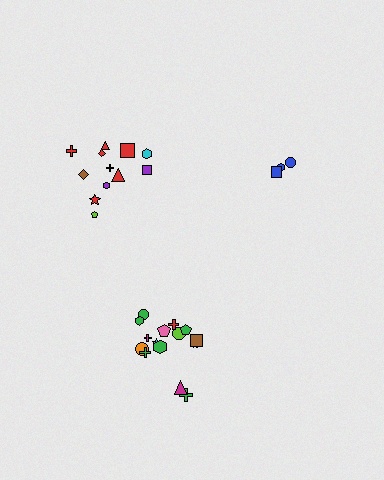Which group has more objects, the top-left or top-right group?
The top-left group.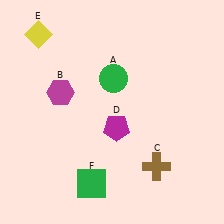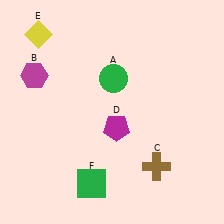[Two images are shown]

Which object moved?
The magenta hexagon (B) moved left.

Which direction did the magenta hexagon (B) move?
The magenta hexagon (B) moved left.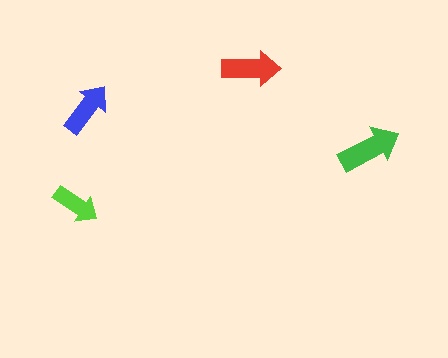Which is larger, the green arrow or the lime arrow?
The green one.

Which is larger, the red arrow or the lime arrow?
The red one.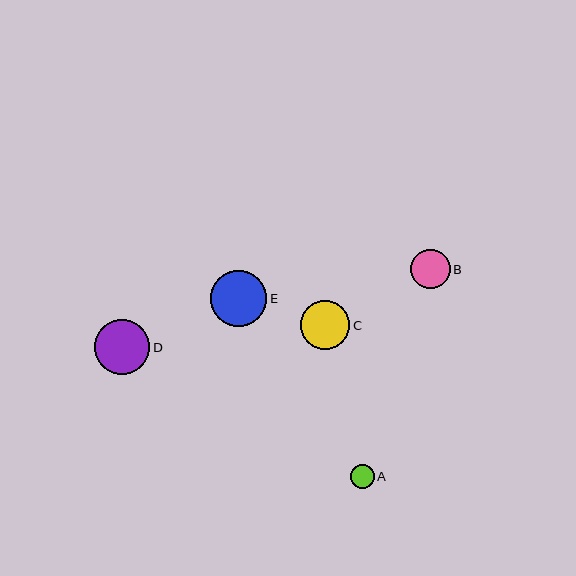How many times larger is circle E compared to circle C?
Circle E is approximately 1.1 times the size of circle C.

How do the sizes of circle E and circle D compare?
Circle E and circle D are approximately the same size.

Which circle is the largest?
Circle E is the largest with a size of approximately 56 pixels.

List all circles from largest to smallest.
From largest to smallest: E, D, C, B, A.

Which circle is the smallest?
Circle A is the smallest with a size of approximately 23 pixels.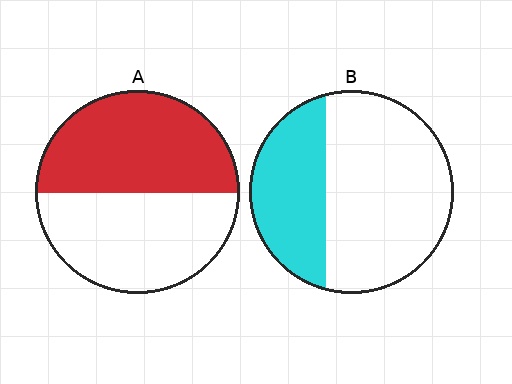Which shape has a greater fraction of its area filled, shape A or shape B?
Shape A.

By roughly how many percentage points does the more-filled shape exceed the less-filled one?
By roughly 15 percentage points (A over B).